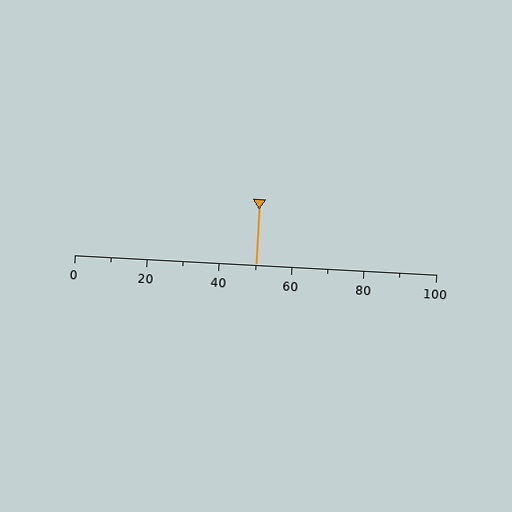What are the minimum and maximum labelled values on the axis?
The axis runs from 0 to 100.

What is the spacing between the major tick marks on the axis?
The major ticks are spaced 20 apart.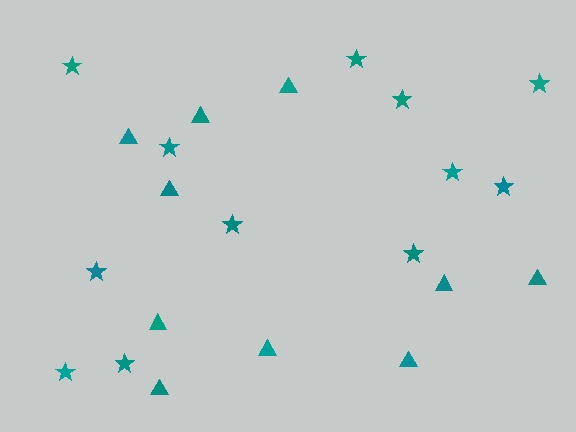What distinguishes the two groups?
There are 2 groups: one group of triangles (10) and one group of stars (12).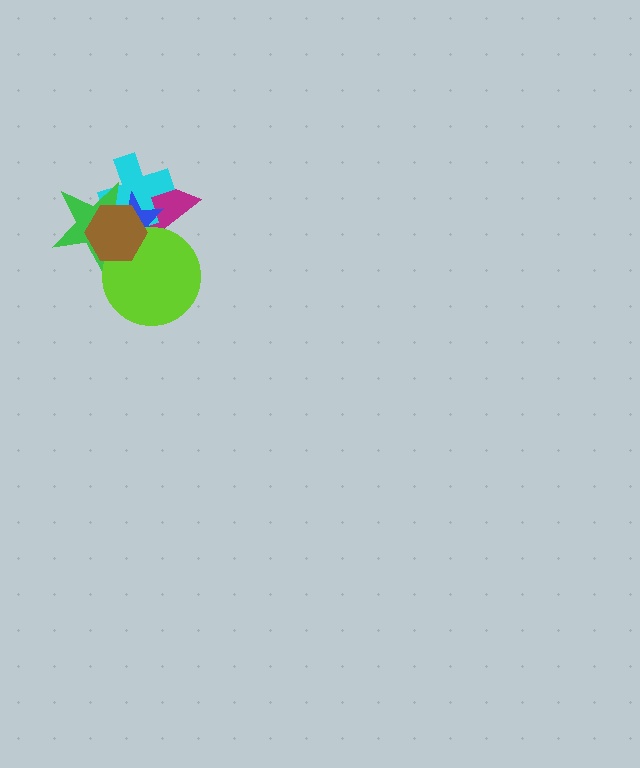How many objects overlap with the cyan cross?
4 objects overlap with the cyan cross.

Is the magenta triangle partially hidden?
Yes, it is partially covered by another shape.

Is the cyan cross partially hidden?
Yes, it is partially covered by another shape.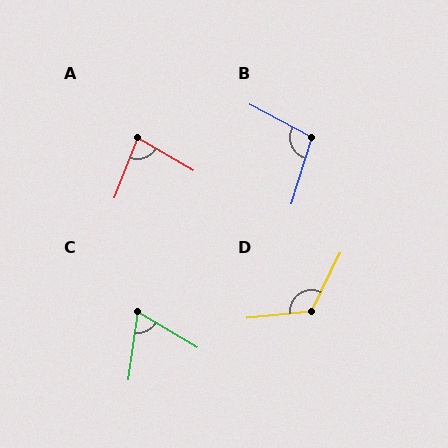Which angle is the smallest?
C, at approximately 67 degrees.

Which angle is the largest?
D, at approximately 122 degrees.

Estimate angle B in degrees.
Approximately 100 degrees.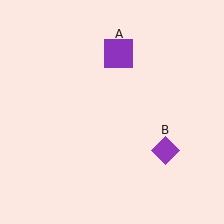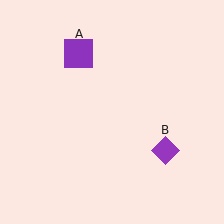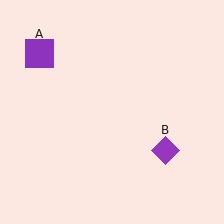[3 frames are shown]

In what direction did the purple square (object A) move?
The purple square (object A) moved left.